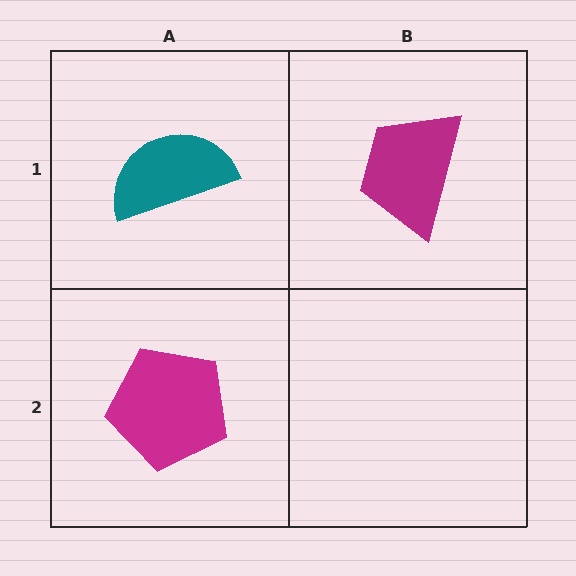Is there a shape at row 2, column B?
No, that cell is empty.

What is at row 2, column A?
A magenta pentagon.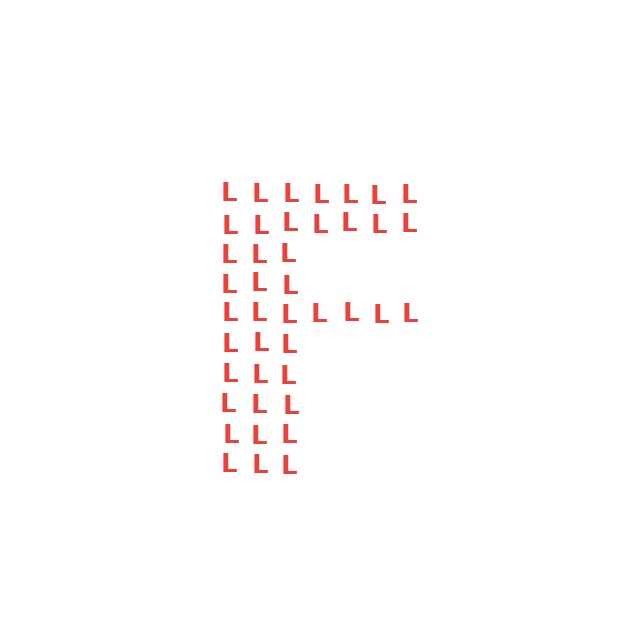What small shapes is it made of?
It is made of small letter L's.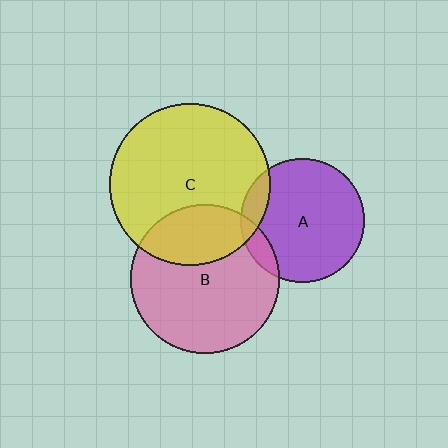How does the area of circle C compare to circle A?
Approximately 1.7 times.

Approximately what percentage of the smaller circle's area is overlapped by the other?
Approximately 30%.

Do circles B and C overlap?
Yes.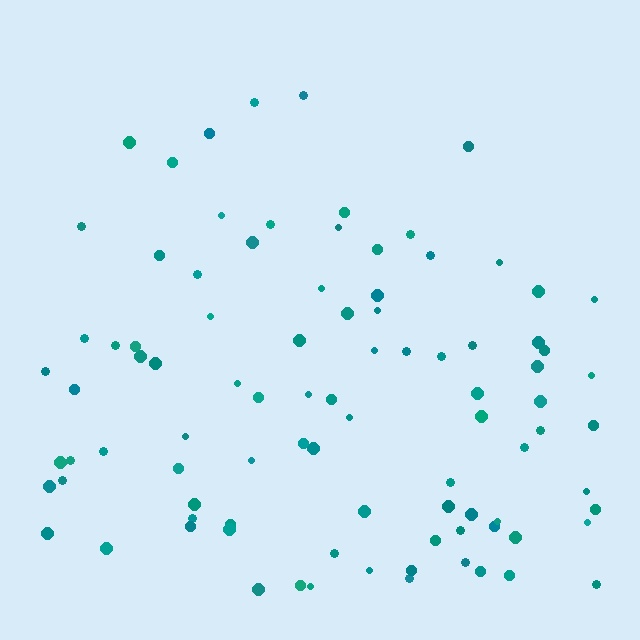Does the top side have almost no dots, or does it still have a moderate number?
Still a moderate number, just noticeably fewer than the bottom.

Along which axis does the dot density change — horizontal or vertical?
Vertical.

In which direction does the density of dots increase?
From top to bottom, with the bottom side densest.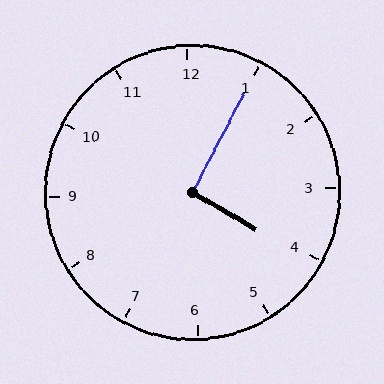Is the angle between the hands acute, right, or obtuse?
It is right.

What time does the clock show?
4:05.